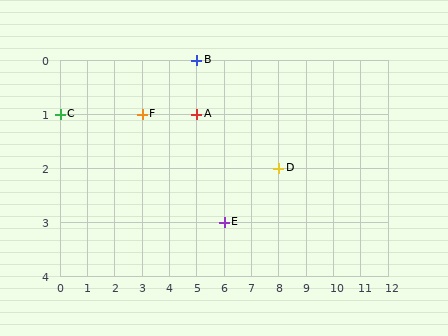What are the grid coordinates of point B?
Point B is at grid coordinates (5, 0).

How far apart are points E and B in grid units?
Points E and B are 1 column and 3 rows apart (about 3.2 grid units diagonally).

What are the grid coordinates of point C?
Point C is at grid coordinates (0, 1).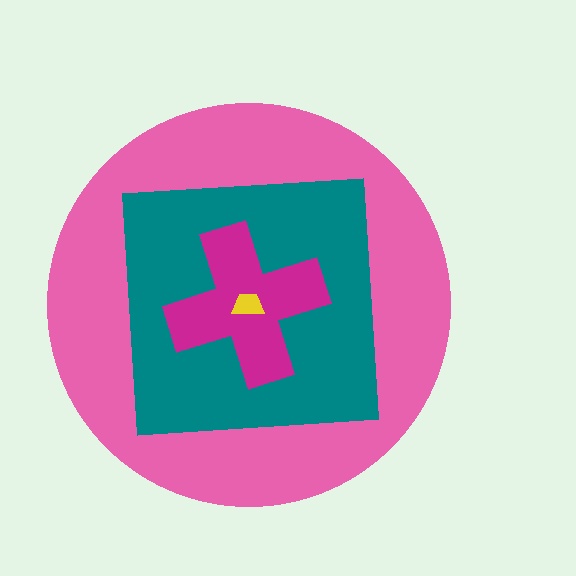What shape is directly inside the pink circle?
The teal square.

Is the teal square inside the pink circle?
Yes.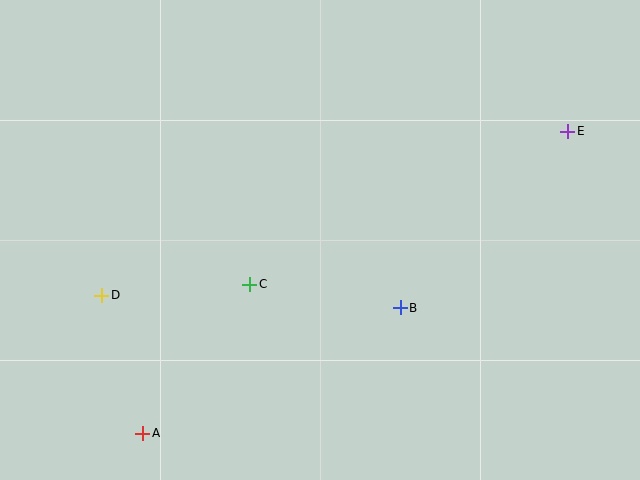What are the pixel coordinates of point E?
Point E is at (568, 131).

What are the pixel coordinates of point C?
Point C is at (250, 284).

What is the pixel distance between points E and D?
The distance between E and D is 494 pixels.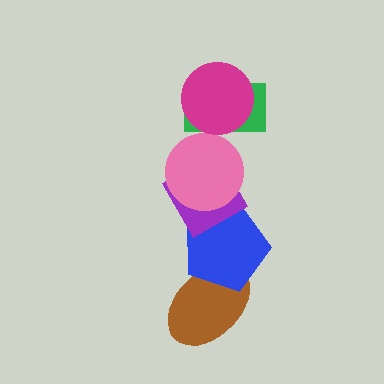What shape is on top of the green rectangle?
The magenta circle is on top of the green rectangle.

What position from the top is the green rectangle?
The green rectangle is 2nd from the top.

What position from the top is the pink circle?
The pink circle is 3rd from the top.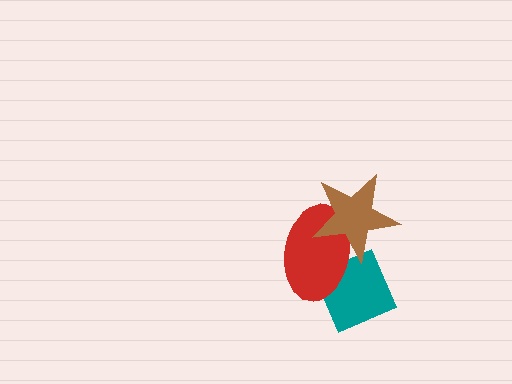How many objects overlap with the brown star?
2 objects overlap with the brown star.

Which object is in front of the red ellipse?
The brown star is in front of the red ellipse.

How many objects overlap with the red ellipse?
2 objects overlap with the red ellipse.